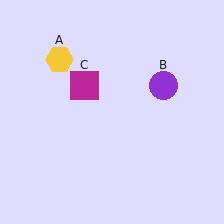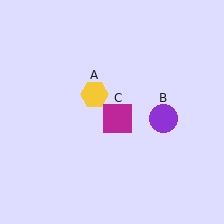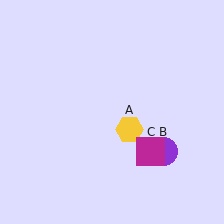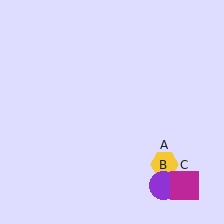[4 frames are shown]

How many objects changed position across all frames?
3 objects changed position: yellow hexagon (object A), purple circle (object B), magenta square (object C).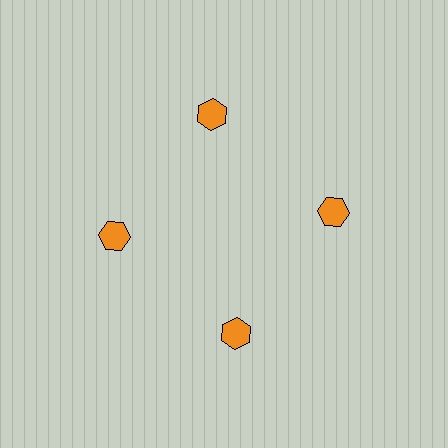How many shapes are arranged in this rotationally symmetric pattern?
There are 4 shapes, arranged in 4 groups of 1.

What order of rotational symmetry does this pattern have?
This pattern has 4-fold rotational symmetry.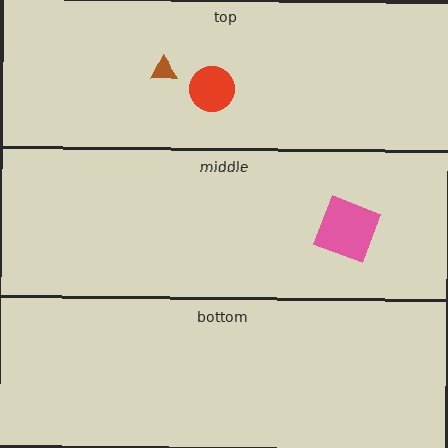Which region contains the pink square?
The middle region.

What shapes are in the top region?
The brown triangle, the red circle.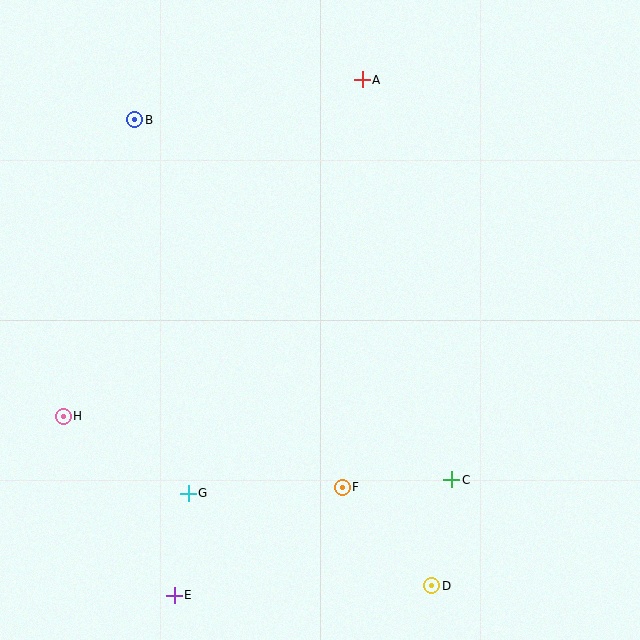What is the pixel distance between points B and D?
The distance between B and D is 552 pixels.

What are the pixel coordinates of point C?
Point C is at (452, 480).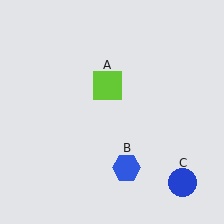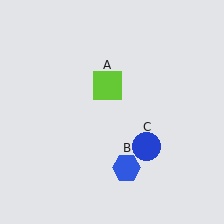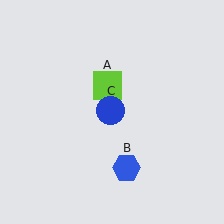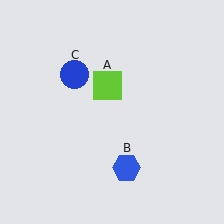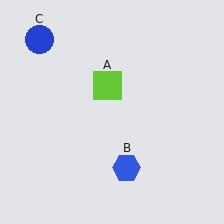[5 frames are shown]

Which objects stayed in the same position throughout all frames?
Lime square (object A) and blue hexagon (object B) remained stationary.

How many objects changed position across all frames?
1 object changed position: blue circle (object C).